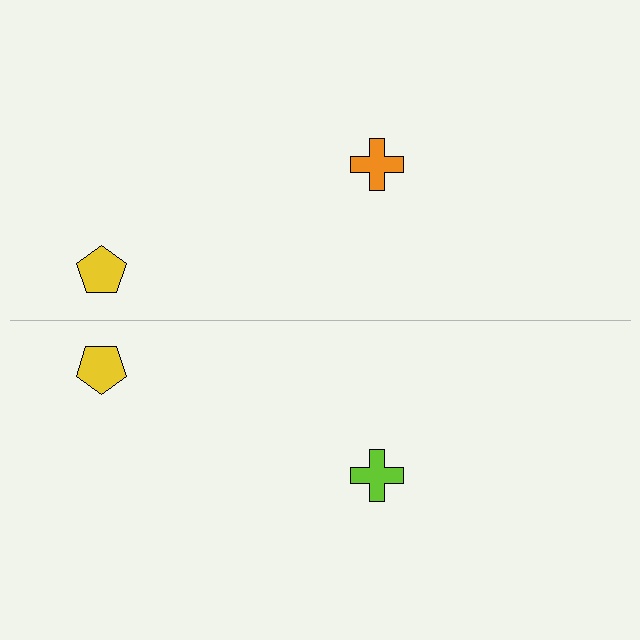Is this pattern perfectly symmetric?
No, the pattern is not perfectly symmetric. The lime cross on the bottom side breaks the symmetry — its mirror counterpart is orange.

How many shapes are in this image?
There are 4 shapes in this image.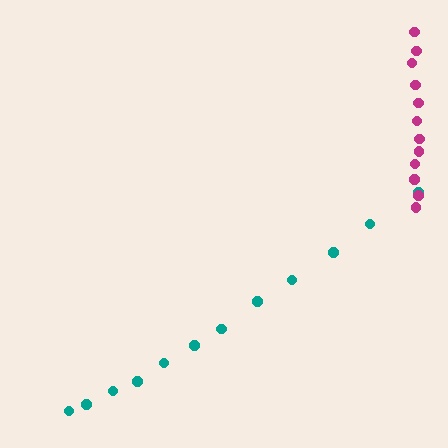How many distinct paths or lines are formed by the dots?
There are 2 distinct paths.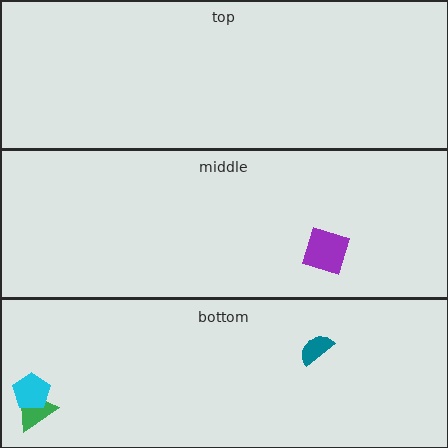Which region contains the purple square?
The middle region.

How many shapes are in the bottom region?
3.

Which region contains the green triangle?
The bottom region.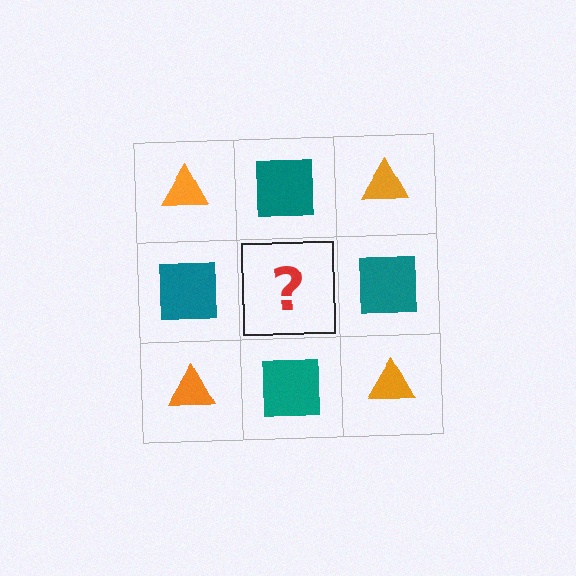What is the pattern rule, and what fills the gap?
The rule is that it alternates orange triangle and teal square in a checkerboard pattern. The gap should be filled with an orange triangle.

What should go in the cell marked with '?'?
The missing cell should contain an orange triangle.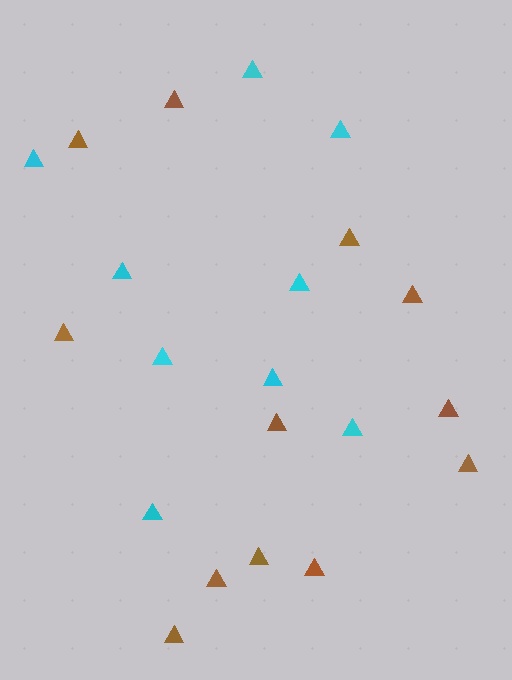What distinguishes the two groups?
There are 2 groups: one group of cyan triangles (9) and one group of brown triangles (12).